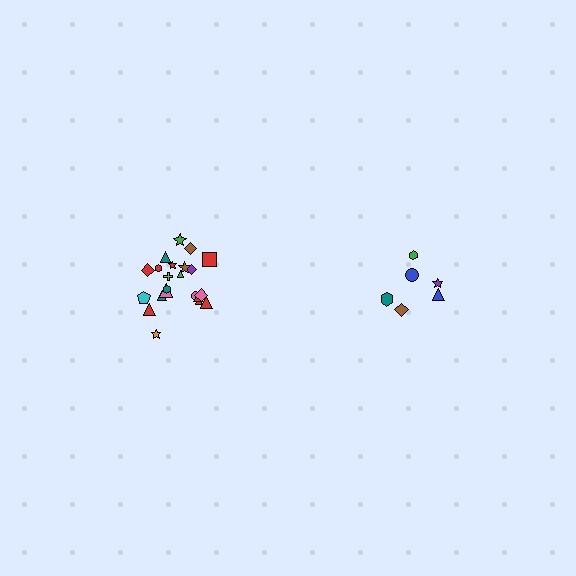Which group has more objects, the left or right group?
The left group.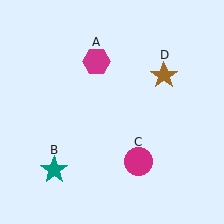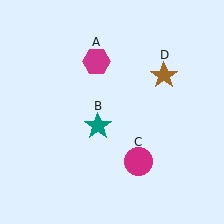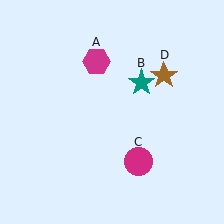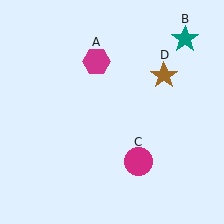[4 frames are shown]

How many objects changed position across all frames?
1 object changed position: teal star (object B).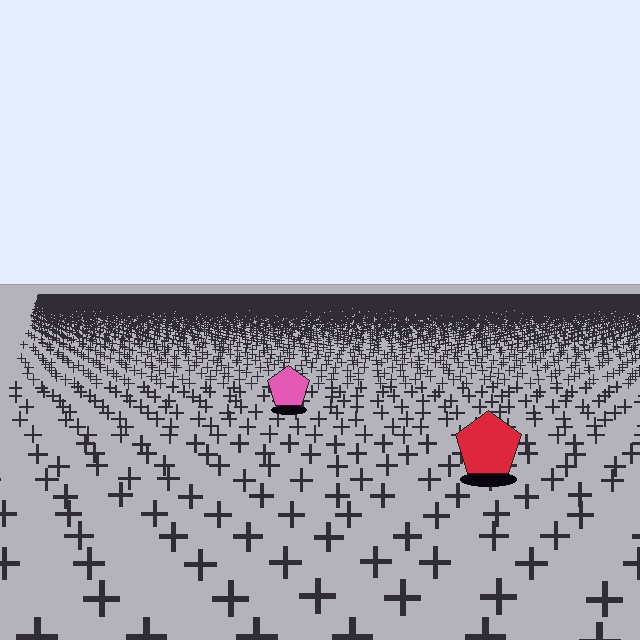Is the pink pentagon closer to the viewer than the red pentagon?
No. The red pentagon is closer — you can tell from the texture gradient: the ground texture is coarser near it.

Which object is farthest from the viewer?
The pink pentagon is farthest from the viewer. It appears smaller and the ground texture around it is denser.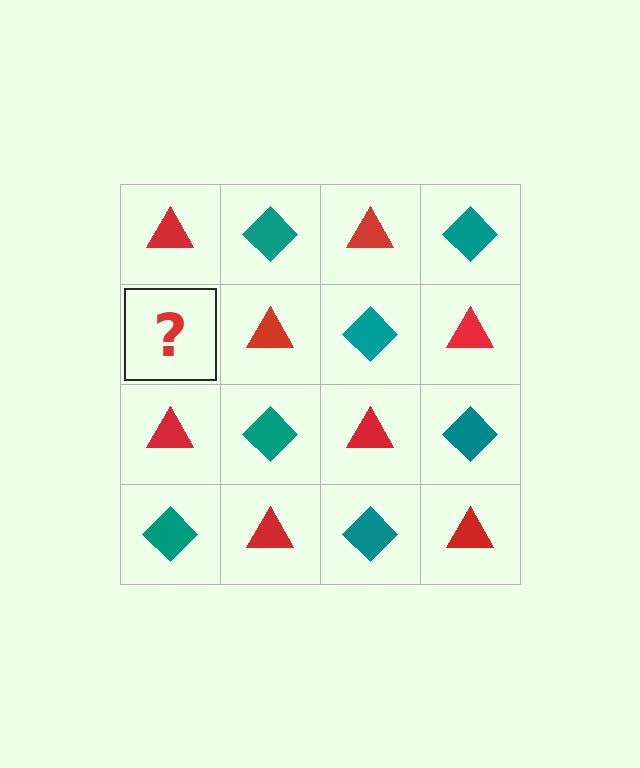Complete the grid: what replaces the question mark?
The question mark should be replaced with a teal diamond.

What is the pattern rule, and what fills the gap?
The rule is that it alternates red triangle and teal diamond in a checkerboard pattern. The gap should be filled with a teal diamond.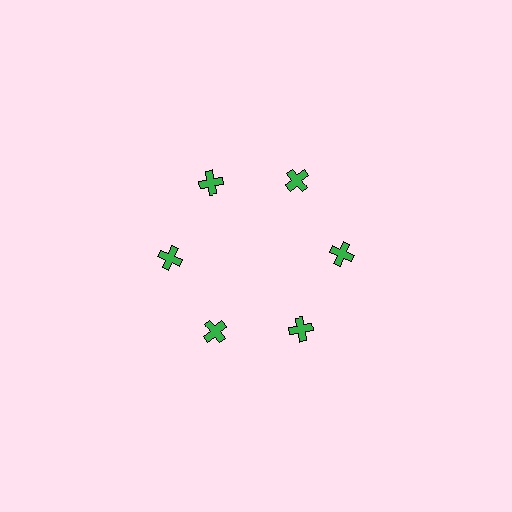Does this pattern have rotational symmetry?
Yes, this pattern has 6-fold rotational symmetry. It looks the same after rotating 60 degrees around the center.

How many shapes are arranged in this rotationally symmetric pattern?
There are 6 shapes, arranged in 6 groups of 1.